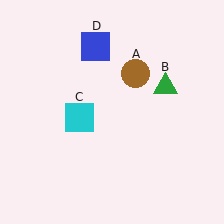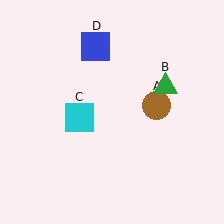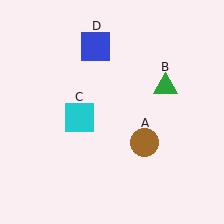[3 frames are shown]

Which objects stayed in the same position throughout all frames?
Green triangle (object B) and cyan square (object C) and blue square (object D) remained stationary.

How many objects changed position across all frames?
1 object changed position: brown circle (object A).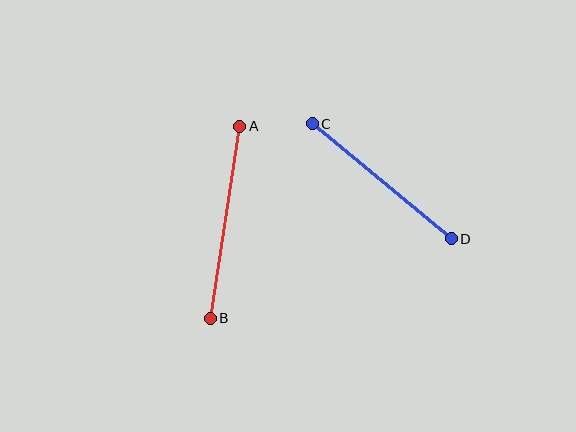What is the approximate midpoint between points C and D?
The midpoint is at approximately (382, 181) pixels.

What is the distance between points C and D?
The distance is approximately 180 pixels.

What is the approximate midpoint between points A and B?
The midpoint is at approximately (225, 222) pixels.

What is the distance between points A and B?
The distance is approximately 194 pixels.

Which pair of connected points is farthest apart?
Points A and B are farthest apart.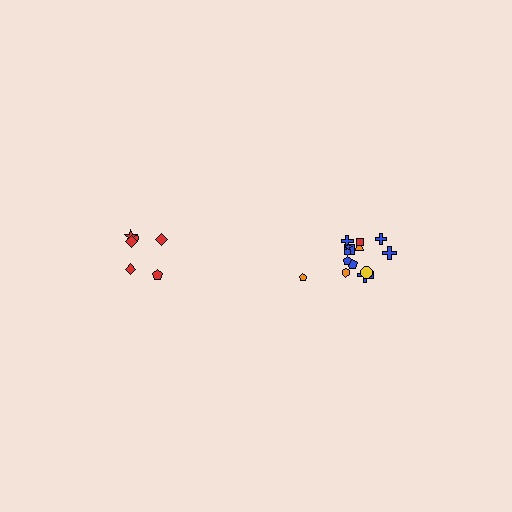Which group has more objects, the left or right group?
The right group.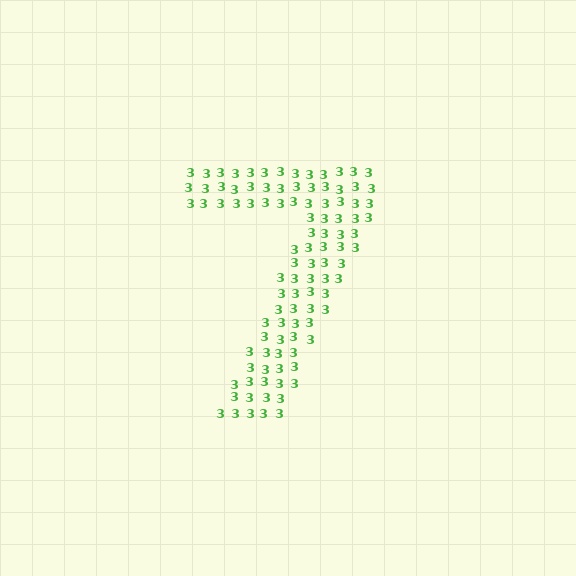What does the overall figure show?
The overall figure shows the digit 7.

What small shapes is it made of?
It is made of small digit 3's.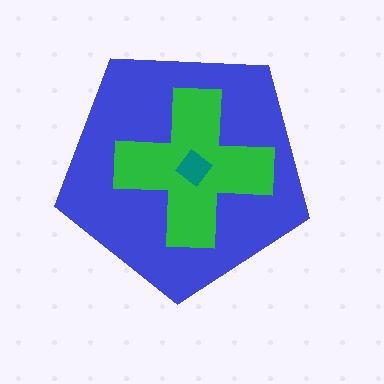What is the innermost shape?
The teal diamond.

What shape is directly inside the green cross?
The teal diamond.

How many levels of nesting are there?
3.